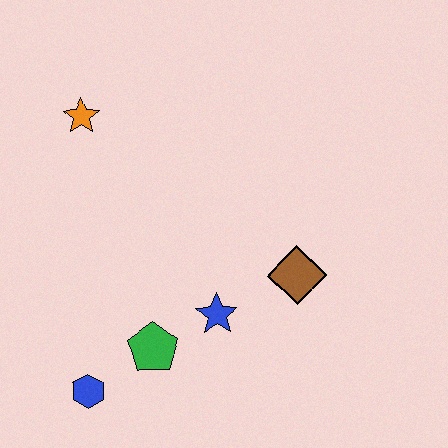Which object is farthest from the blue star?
The orange star is farthest from the blue star.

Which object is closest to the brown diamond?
The blue star is closest to the brown diamond.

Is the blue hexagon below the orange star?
Yes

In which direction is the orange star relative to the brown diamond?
The orange star is to the left of the brown diamond.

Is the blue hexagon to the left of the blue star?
Yes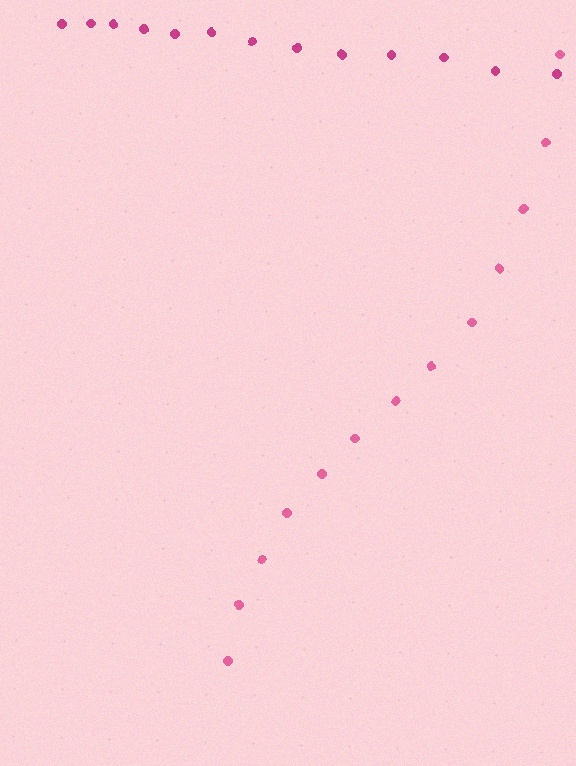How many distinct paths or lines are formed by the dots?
There are 2 distinct paths.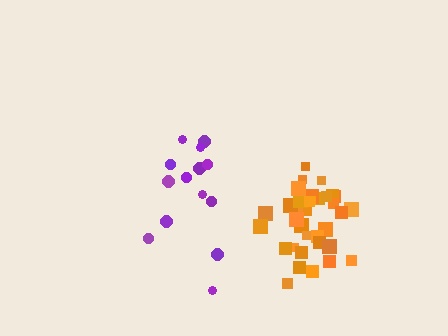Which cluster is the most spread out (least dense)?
Purple.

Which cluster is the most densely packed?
Orange.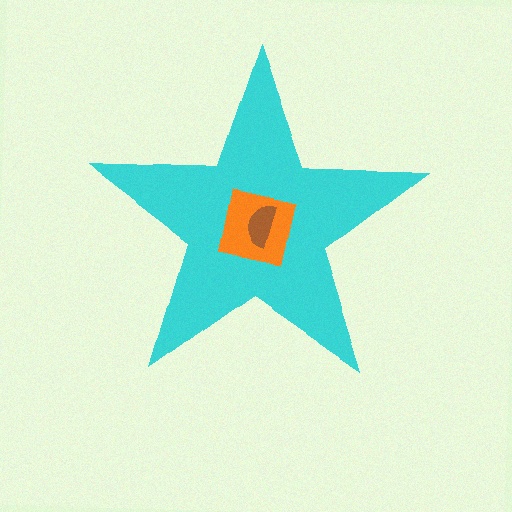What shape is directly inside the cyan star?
The orange square.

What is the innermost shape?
The brown semicircle.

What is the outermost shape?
The cyan star.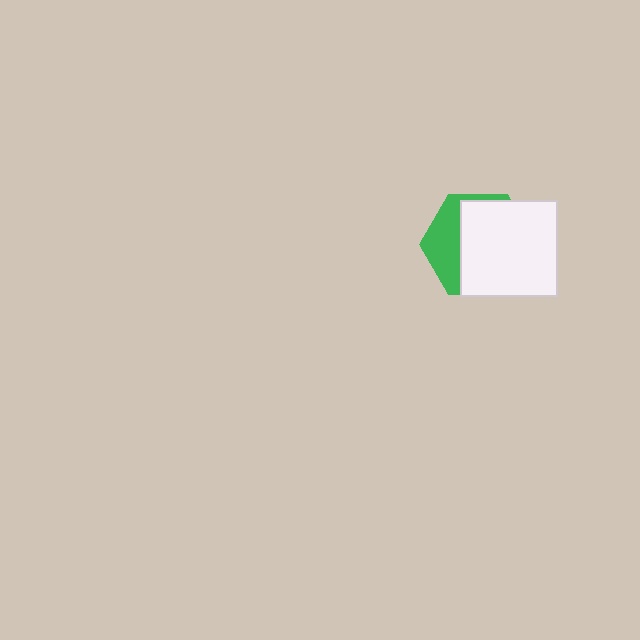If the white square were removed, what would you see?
You would see the complete green hexagon.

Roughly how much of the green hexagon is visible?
A small part of it is visible (roughly 32%).